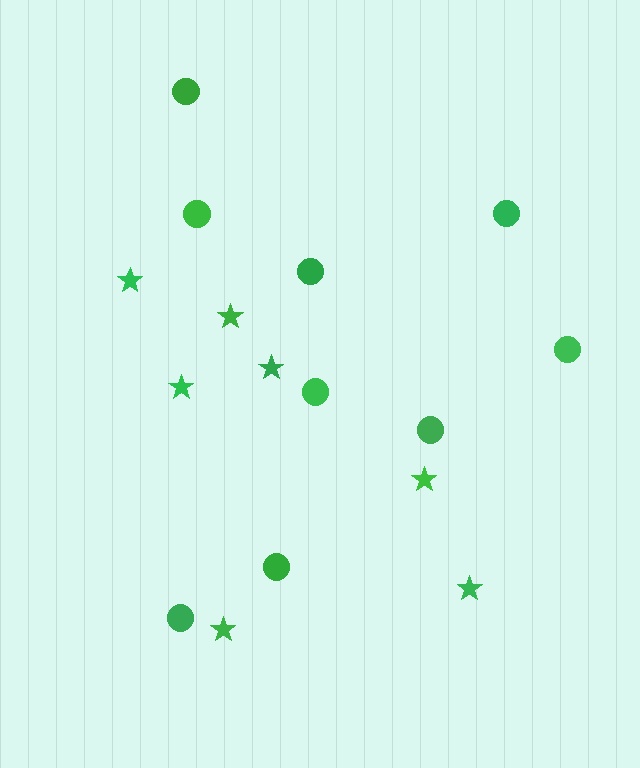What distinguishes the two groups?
There are 2 groups: one group of stars (7) and one group of circles (9).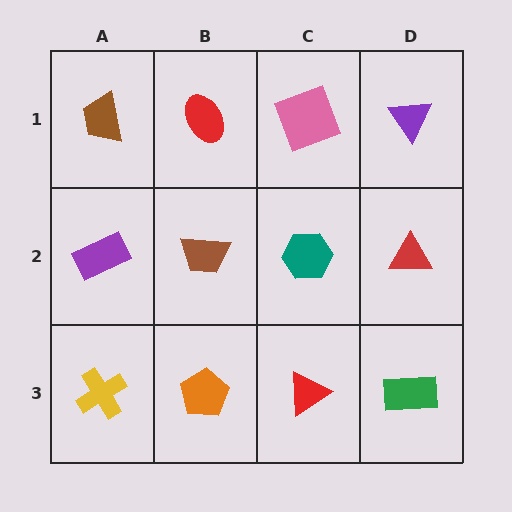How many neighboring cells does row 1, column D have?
2.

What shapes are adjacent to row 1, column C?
A teal hexagon (row 2, column C), a red ellipse (row 1, column B), a purple triangle (row 1, column D).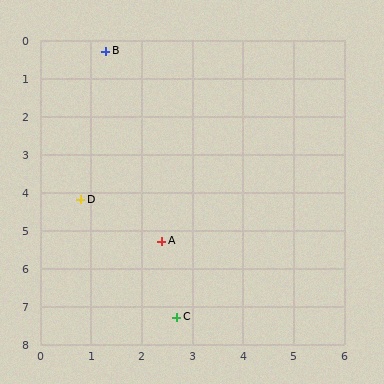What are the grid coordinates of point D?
Point D is at approximately (0.8, 4.2).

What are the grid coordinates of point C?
Point C is at approximately (2.7, 7.3).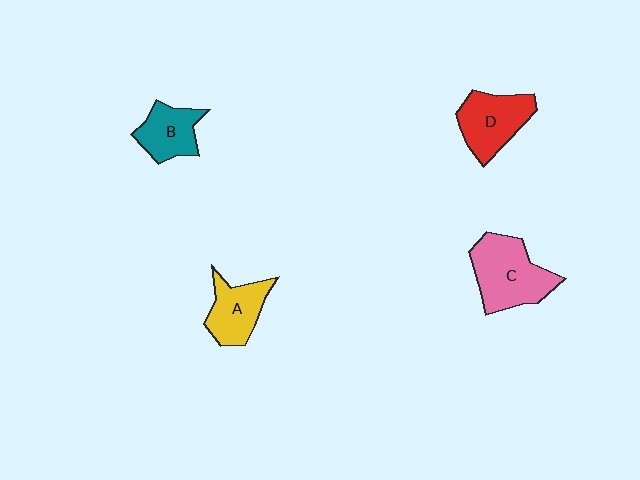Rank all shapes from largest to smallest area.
From largest to smallest: C (pink), D (red), A (yellow), B (teal).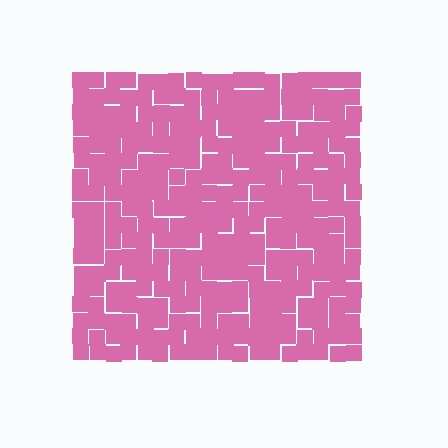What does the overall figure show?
The overall figure shows a square.